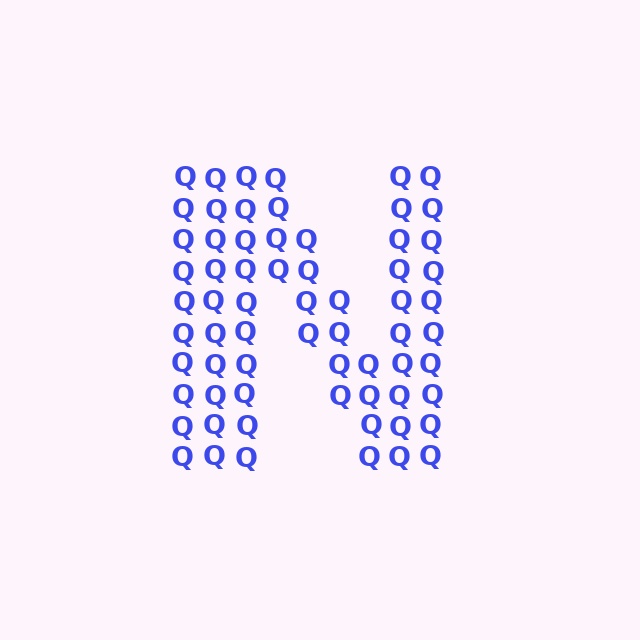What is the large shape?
The large shape is the letter N.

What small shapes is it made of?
It is made of small letter Q's.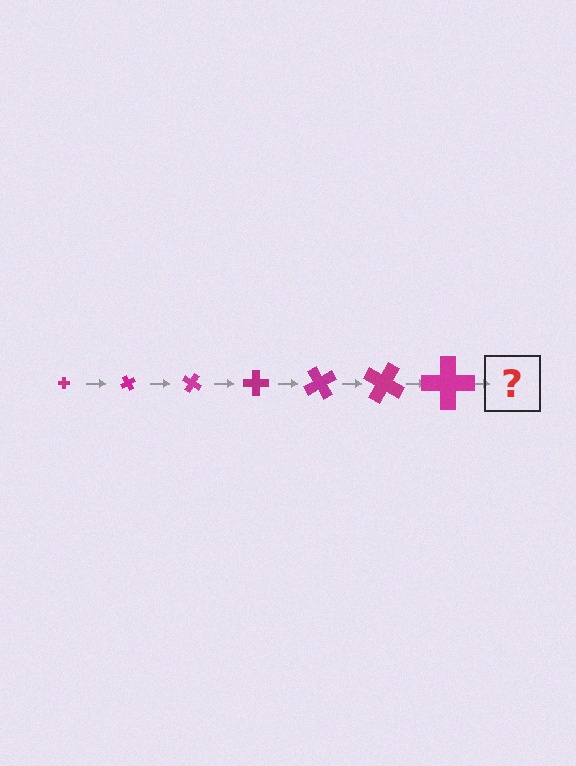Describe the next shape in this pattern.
It should be a cross, larger than the previous one and rotated 420 degrees from the start.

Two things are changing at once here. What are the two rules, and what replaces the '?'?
The two rules are that the cross grows larger each step and it rotates 60 degrees each step. The '?' should be a cross, larger than the previous one and rotated 420 degrees from the start.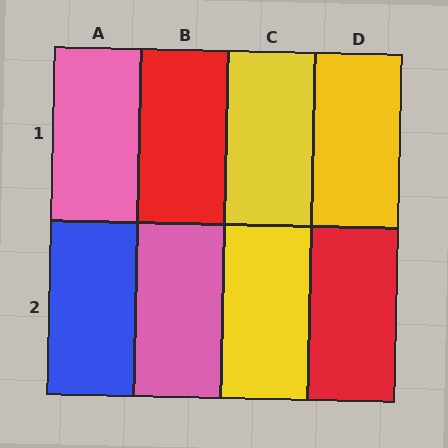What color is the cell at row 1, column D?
Yellow.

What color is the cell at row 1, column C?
Yellow.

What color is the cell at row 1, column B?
Red.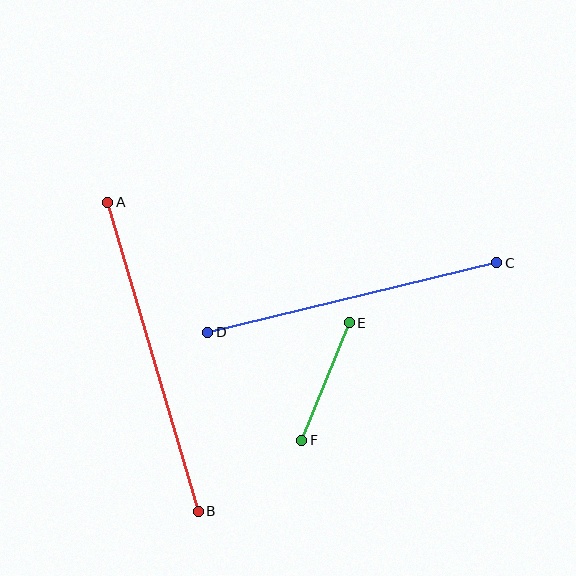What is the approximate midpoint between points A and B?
The midpoint is at approximately (153, 357) pixels.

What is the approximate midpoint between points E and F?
The midpoint is at approximately (326, 381) pixels.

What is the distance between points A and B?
The distance is approximately 322 pixels.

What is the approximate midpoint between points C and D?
The midpoint is at approximately (352, 298) pixels.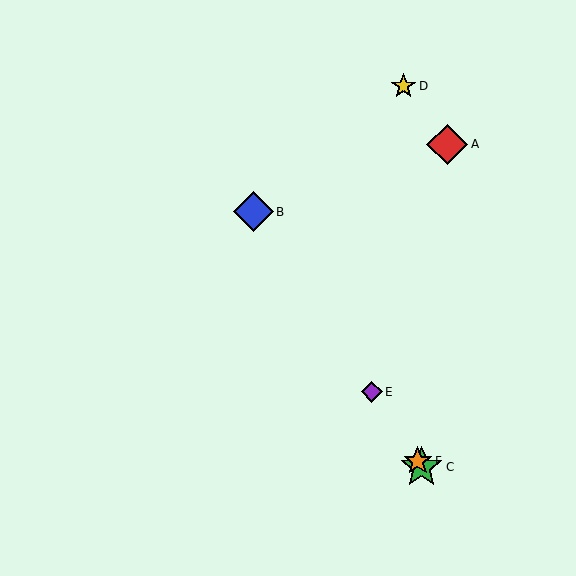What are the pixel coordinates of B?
Object B is at (253, 212).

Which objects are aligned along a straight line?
Objects B, C, E, F are aligned along a straight line.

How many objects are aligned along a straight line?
4 objects (B, C, E, F) are aligned along a straight line.